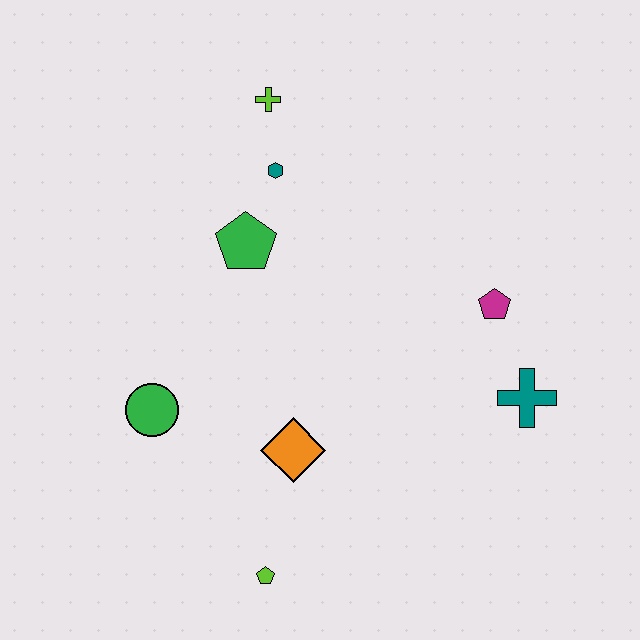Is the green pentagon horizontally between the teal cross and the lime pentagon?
No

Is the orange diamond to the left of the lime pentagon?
No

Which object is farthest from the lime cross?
The lime pentagon is farthest from the lime cross.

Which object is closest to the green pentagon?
The teal hexagon is closest to the green pentagon.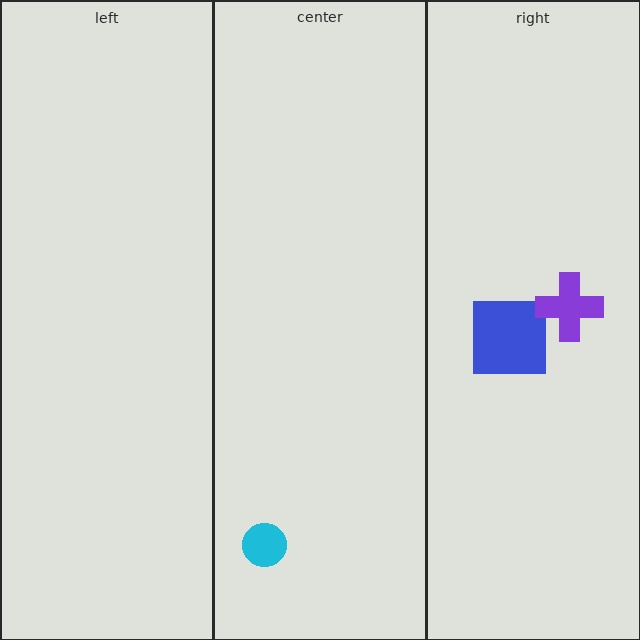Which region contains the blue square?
The right region.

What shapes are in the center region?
The cyan circle.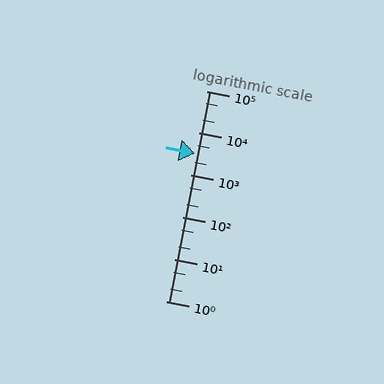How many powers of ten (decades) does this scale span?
The scale spans 5 decades, from 1 to 100000.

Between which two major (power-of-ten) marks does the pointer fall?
The pointer is between 1000 and 10000.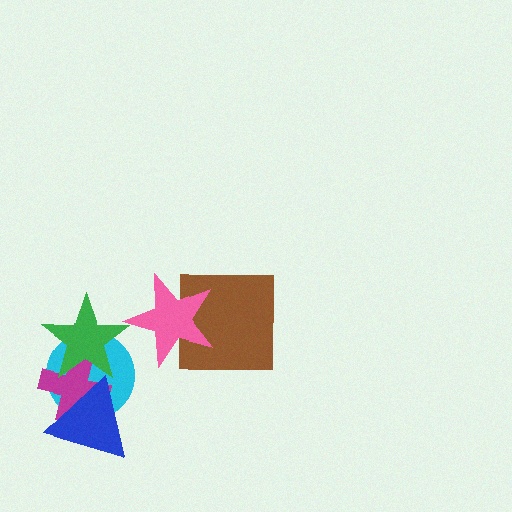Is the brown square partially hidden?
Yes, it is partially covered by another shape.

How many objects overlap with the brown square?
1 object overlaps with the brown square.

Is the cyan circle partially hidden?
Yes, it is partially covered by another shape.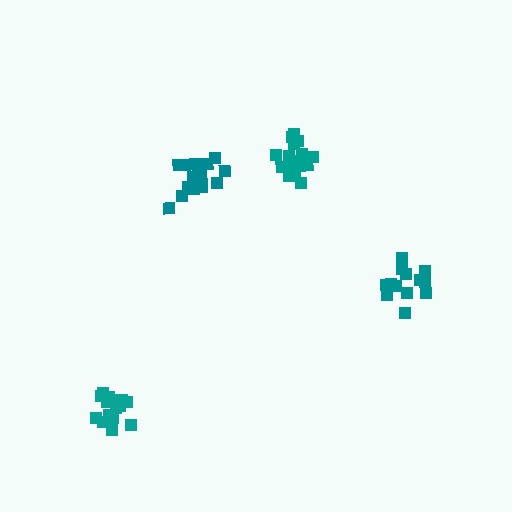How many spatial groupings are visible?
There are 4 spatial groupings.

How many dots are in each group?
Group 1: 13 dots, Group 2: 18 dots, Group 3: 18 dots, Group 4: 15 dots (64 total).